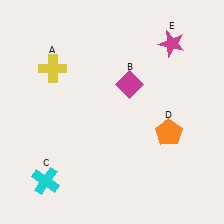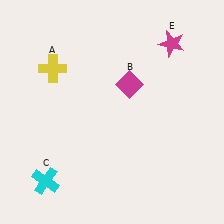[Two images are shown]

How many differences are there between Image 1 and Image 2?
There is 1 difference between the two images.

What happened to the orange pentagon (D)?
The orange pentagon (D) was removed in Image 2. It was in the bottom-right area of Image 1.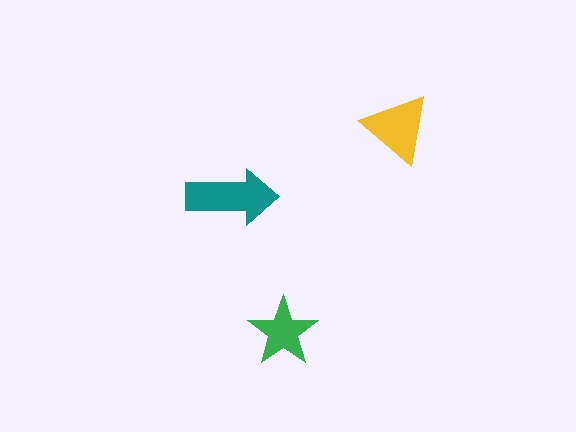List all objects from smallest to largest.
The green star, the yellow triangle, the teal arrow.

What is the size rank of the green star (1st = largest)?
3rd.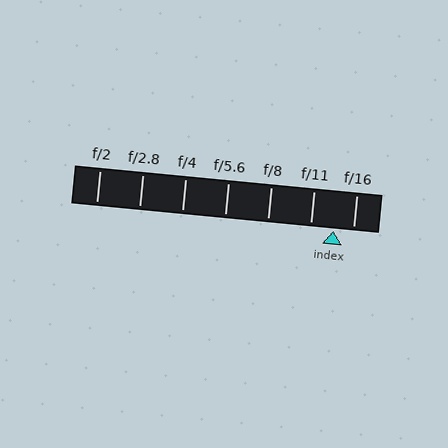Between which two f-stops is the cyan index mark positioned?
The index mark is between f/11 and f/16.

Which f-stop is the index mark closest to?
The index mark is closest to f/16.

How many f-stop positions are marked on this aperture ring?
There are 7 f-stop positions marked.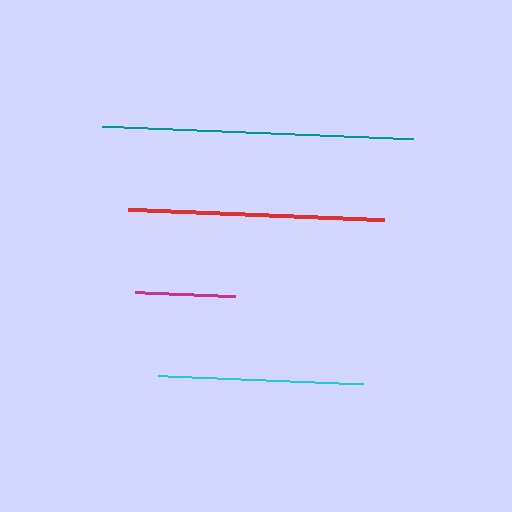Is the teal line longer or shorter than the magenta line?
The teal line is longer than the magenta line.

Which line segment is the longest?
The teal line is the longest at approximately 311 pixels.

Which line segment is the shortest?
The magenta line is the shortest at approximately 101 pixels.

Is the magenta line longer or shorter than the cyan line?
The cyan line is longer than the magenta line.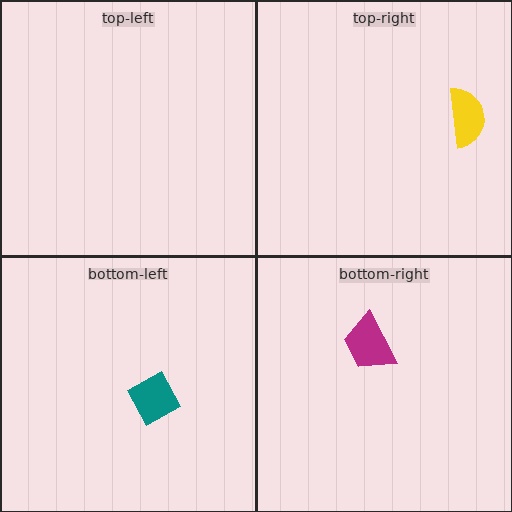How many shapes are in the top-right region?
1.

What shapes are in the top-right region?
The yellow semicircle.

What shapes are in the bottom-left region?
The teal diamond.